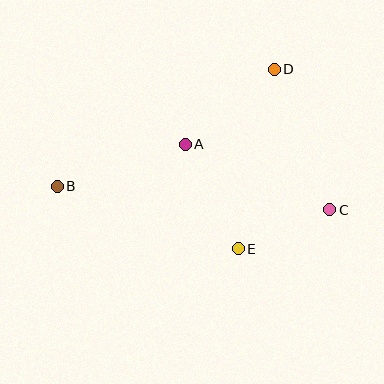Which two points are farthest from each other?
Points B and C are farthest from each other.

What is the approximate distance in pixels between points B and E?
The distance between B and E is approximately 191 pixels.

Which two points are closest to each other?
Points C and E are closest to each other.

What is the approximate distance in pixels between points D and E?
The distance between D and E is approximately 183 pixels.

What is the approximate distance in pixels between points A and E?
The distance between A and E is approximately 117 pixels.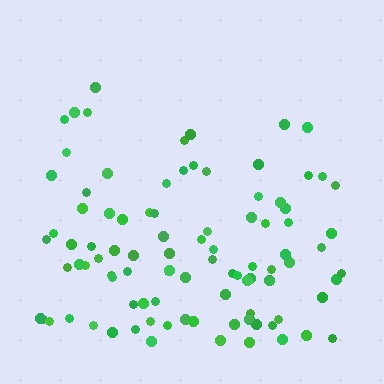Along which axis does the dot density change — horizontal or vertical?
Vertical.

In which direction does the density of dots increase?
From top to bottom, with the bottom side densest.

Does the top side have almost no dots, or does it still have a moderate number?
Still a moderate number, just noticeably fewer than the bottom.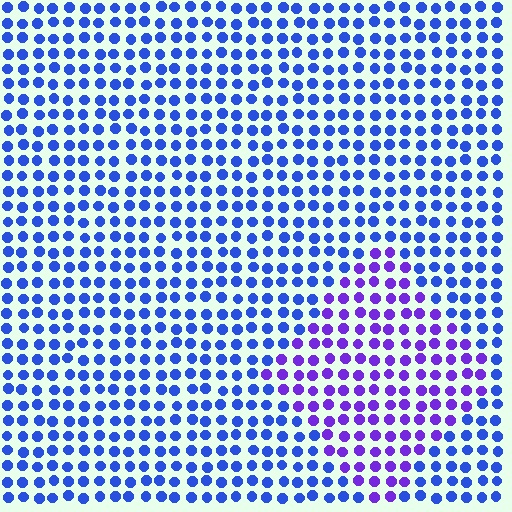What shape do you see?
I see a diamond.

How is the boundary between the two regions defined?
The boundary is defined purely by a slight shift in hue (about 38 degrees). Spacing, size, and orientation are identical on both sides.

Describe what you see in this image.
The image is filled with small blue elements in a uniform arrangement. A diamond-shaped region is visible where the elements are tinted to a slightly different hue, forming a subtle color boundary.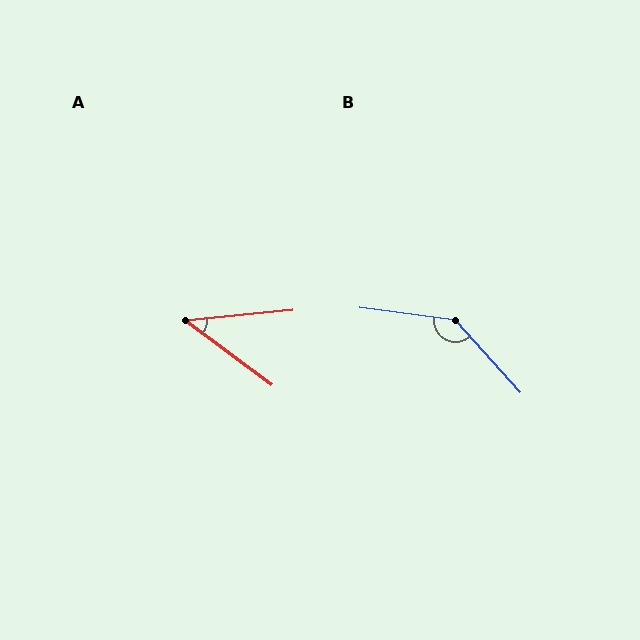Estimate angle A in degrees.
Approximately 42 degrees.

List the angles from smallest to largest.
A (42°), B (140°).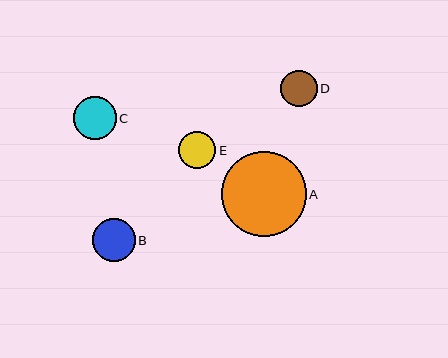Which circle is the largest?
Circle A is the largest with a size of approximately 85 pixels.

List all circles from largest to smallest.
From largest to smallest: A, B, C, E, D.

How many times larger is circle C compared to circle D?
Circle C is approximately 1.2 times the size of circle D.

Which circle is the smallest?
Circle D is the smallest with a size of approximately 36 pixels.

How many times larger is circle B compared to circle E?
Circle B is approximately 1.1 times the size of circle E.